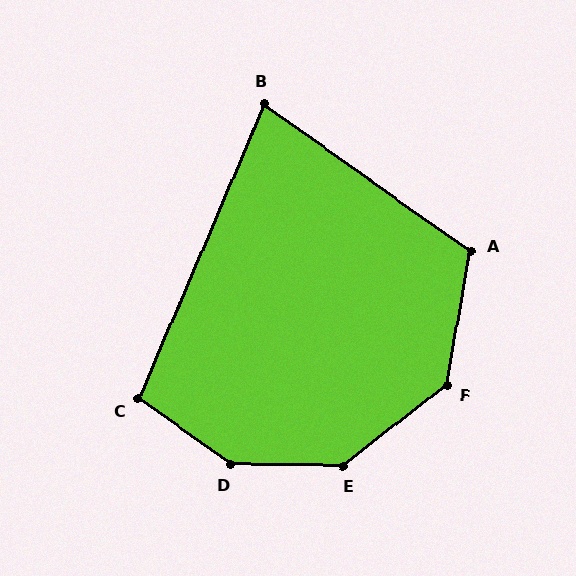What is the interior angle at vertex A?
Approximately 116 degrees (obtuse).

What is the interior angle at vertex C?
Approximately 103 degrees (obtuse).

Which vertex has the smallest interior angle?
B, at approximately 77 degrees.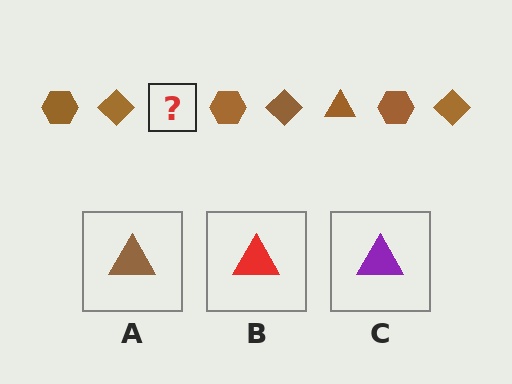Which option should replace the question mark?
Option A.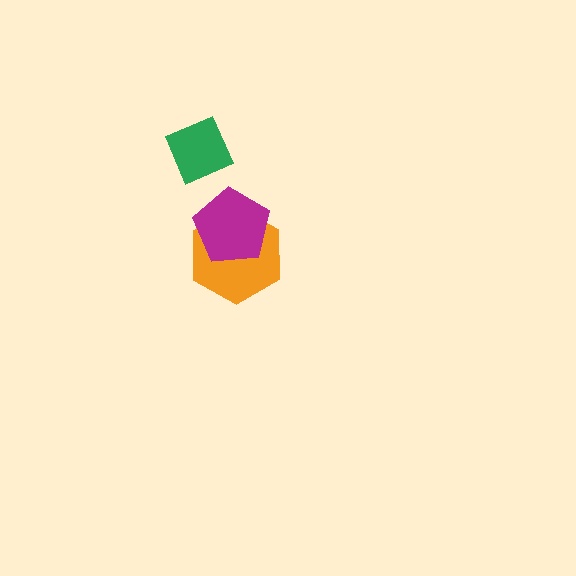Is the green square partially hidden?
No, no other shape covers it.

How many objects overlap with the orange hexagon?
1 object overlaps with the orange hexagon.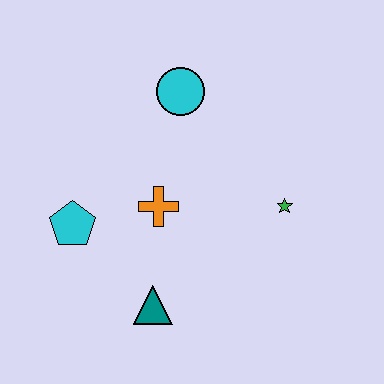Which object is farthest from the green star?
The cyan pentagon is farthest from the green star.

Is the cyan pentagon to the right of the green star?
No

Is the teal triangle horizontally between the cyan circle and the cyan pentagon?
Yes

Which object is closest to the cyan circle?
The orange cross is closest to the cyan circle.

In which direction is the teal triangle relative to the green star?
The teal triangle is to the left of the green star.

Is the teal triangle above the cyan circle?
No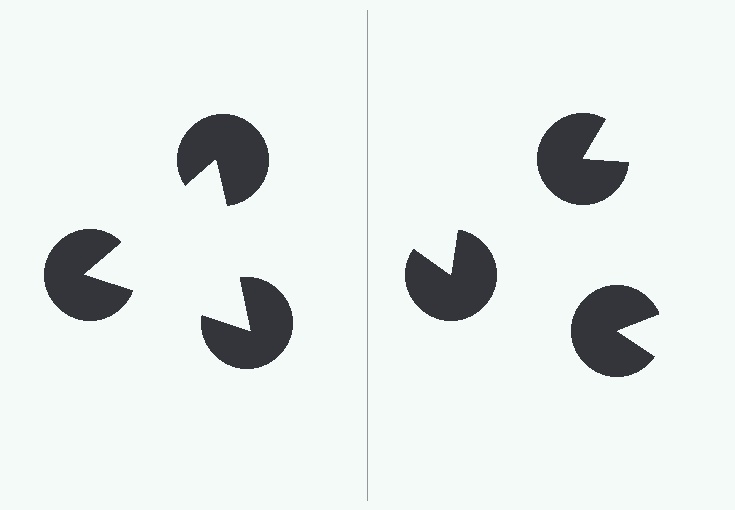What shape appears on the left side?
An illusory triangle.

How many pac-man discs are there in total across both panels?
6 — 3 on each side.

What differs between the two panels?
The pac-man discs are positioned identically on both sides; only the wedge orientations differ. On the left they align to a triangle; on the right they are misaligned.